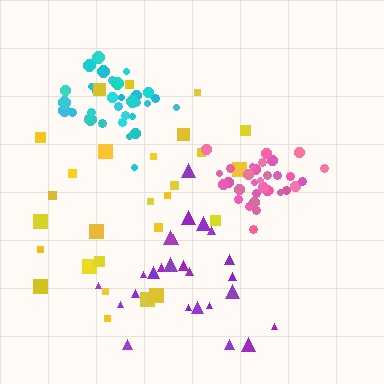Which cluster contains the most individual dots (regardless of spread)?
Cyan (32).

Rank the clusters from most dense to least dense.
pink, cyan, purple, yellow.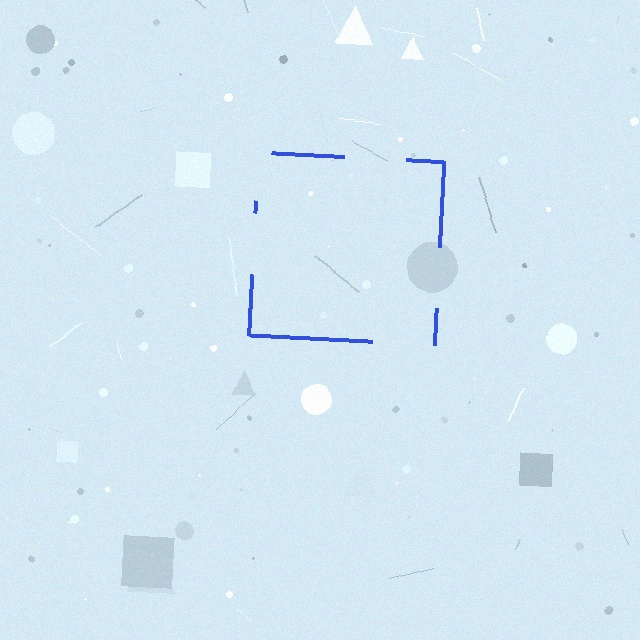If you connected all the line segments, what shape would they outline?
They would outline a square.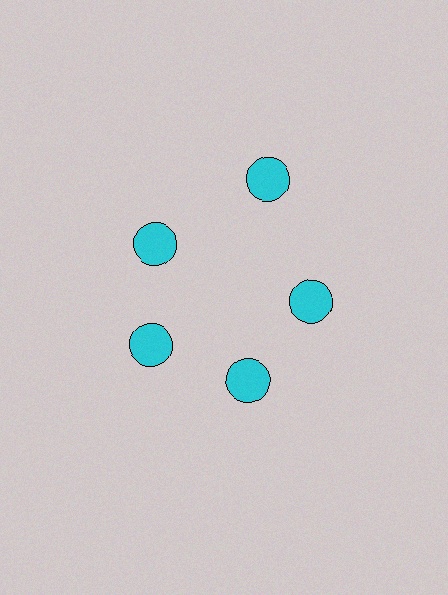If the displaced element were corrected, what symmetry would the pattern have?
It would have 5-fold rotational symmetry — the pattern would map onto itself every 72 degrees.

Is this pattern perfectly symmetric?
No. The 5 cyan circles are arranged in a ring, but one element near the 1 o'clock position is pushed outward from the center, breaking the 5-fold rotational symmetry.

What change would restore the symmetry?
The symmetry would be restored by moving it inward, back onto the ring so that all 5 circles sit at equal angles and equal distance from the center.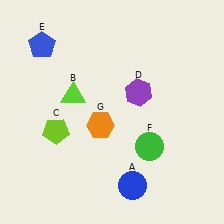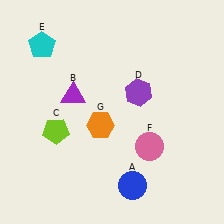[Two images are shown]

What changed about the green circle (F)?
In Image 1, F is green. In Image 2, it changed to pink.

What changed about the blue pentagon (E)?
In Image 1, E is blue. In Image 2, it changed to cyan.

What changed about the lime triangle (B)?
In Image 1, B is lime. In Image 2, it changed to purple.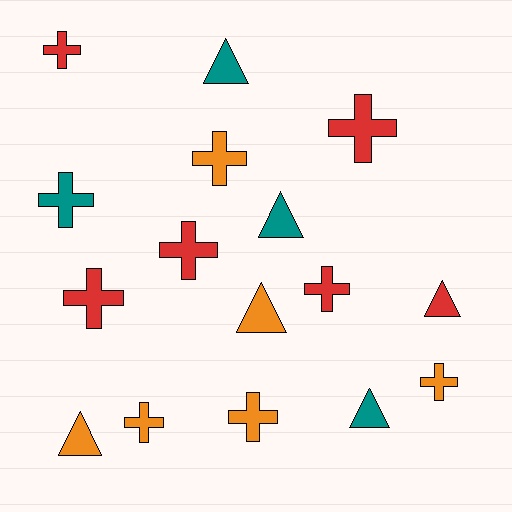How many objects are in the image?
There are 16 objects.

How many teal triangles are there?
There are 3 teal triangles.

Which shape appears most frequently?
Cross, with 10 objects.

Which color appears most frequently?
Red, with 6 objects.